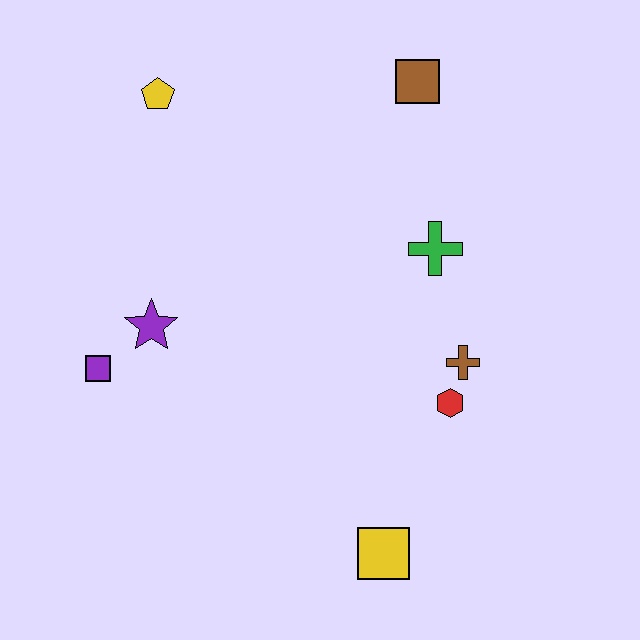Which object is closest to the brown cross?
The red hexagon is closest to the brown cross.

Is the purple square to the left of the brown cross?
Yes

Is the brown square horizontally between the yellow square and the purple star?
No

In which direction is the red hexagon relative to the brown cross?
The red hexagon is below the brown cross.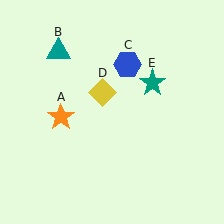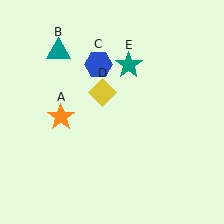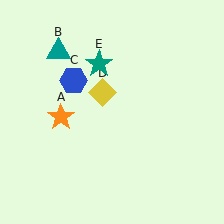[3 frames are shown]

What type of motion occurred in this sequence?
The blue hexagon (object C), teal star (object E) rotated counterclockwise around the center of the scene.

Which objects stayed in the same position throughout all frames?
Orange star (object A) and teal triangle (object B) and yellow diamond (object D) remained stationary.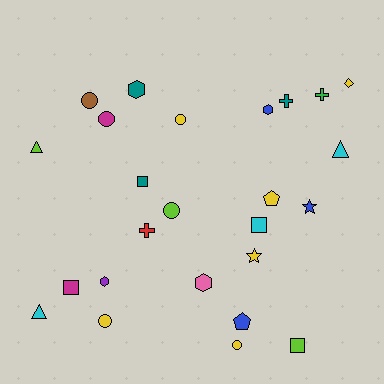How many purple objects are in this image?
There is 1 purple object.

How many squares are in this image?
There are 4 squares.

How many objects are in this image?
There are 25 objects.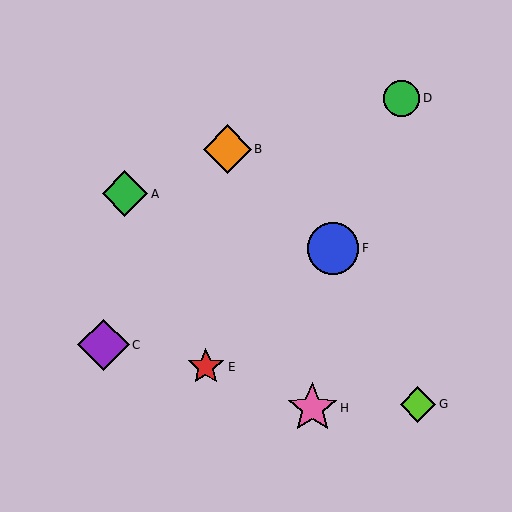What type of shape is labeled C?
Shape C is a purple diamond.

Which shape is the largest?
The blue circle (labeled F) is the largest.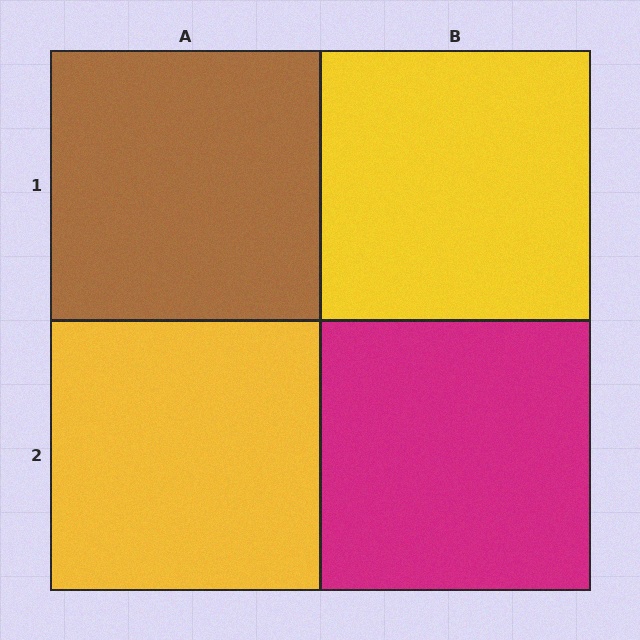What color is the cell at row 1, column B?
Yellow.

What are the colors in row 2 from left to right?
Yellow, magenta.